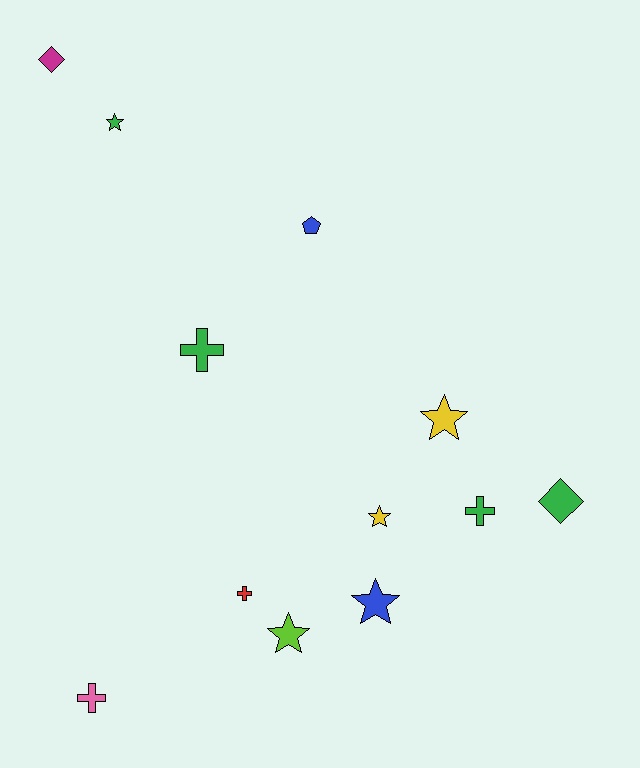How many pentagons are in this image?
There is 1 pentagon.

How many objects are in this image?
There are 12 objects.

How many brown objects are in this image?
There are no brown objects.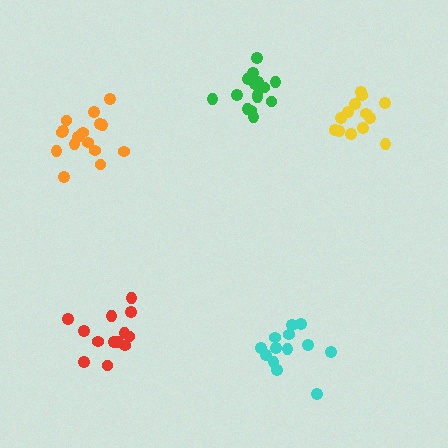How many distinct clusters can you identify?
There are 5 distinct clusters.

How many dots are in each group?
Group 1: 16 dots, Group 2: 13 dots, Group 3: 13 dots, Group 4: 13 dots, Group 5: 16 dots (71 total).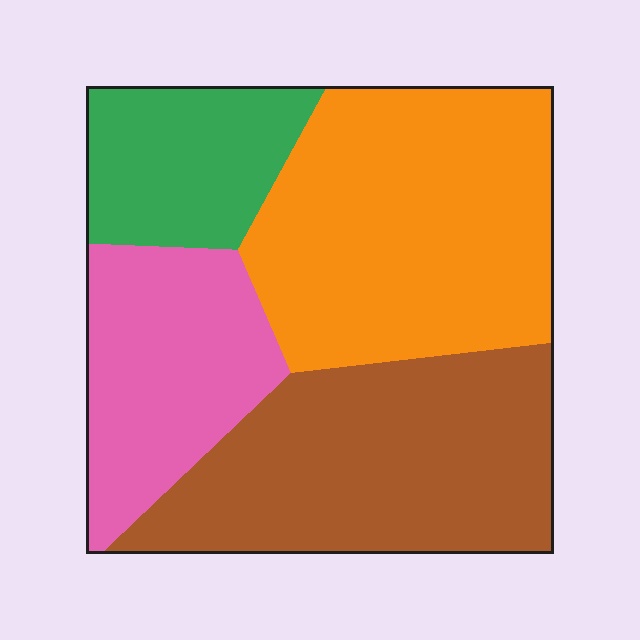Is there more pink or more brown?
Brown.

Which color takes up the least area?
Green, at roughly 15%.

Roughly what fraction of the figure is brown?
Brown takes up about one third (1/3) of the figure.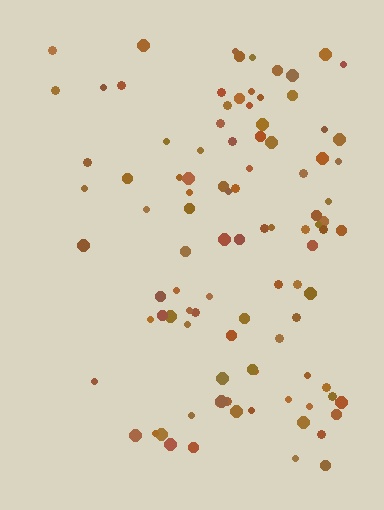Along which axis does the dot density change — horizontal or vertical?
Horizontal.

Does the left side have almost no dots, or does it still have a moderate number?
Still a moderate number, just noticeably fewer than the right.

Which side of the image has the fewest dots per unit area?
The left.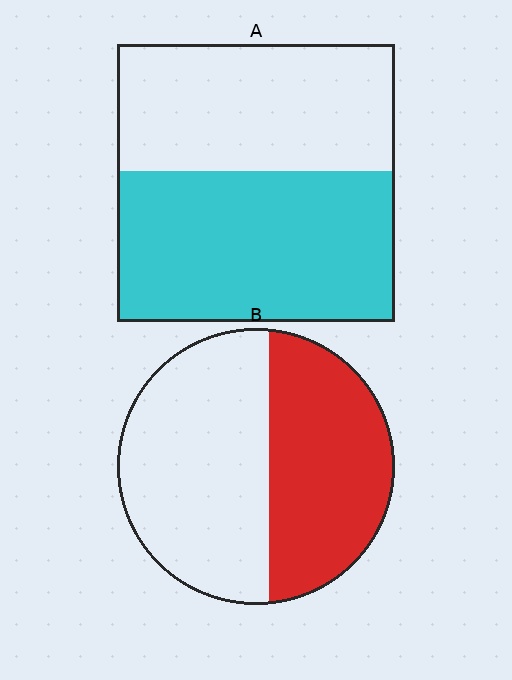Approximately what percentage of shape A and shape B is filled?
A is approximately 55% and B is approximately 45%.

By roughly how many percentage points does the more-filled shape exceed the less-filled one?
By roughly 10 percentage points (A over B).